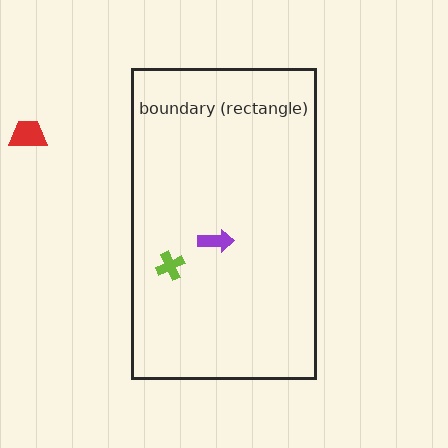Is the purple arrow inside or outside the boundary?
Inside.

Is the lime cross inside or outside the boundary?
Inside.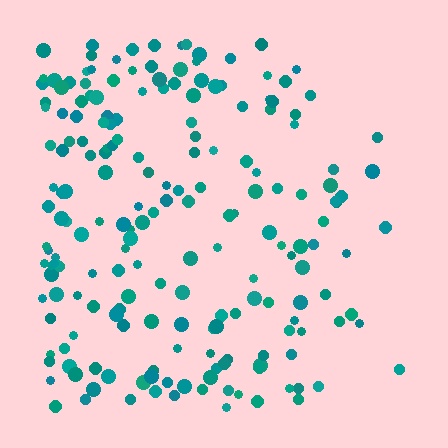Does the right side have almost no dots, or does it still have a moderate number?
Still a moderate number, just noticeably fewer than the left.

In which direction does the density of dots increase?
From right to left, with the left side densest.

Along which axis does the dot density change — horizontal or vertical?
Horizontal.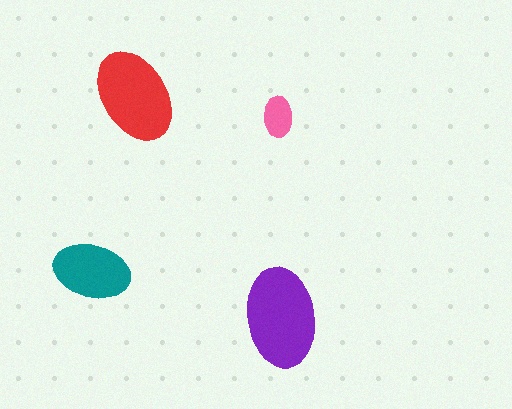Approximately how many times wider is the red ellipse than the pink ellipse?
About 2.5 times wider.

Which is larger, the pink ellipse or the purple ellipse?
The purple one.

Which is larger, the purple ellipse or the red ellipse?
The purple one.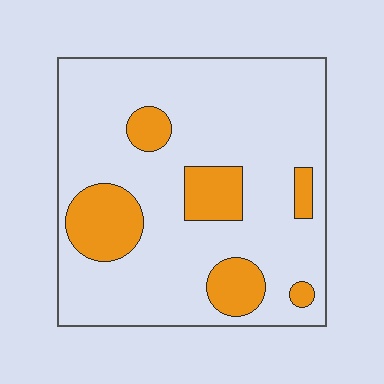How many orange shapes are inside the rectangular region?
6.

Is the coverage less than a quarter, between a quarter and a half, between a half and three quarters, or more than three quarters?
Less than a quarter.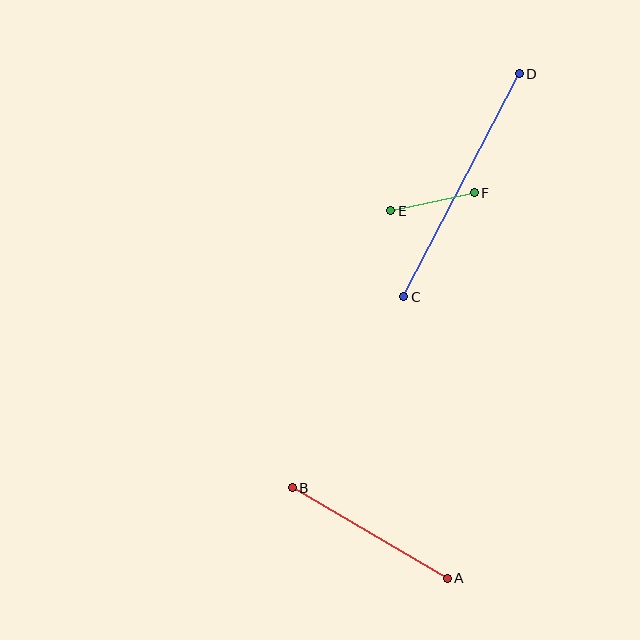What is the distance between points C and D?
The distance is approximately 251 pixels.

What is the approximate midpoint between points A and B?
The midpoint is at approximately (370, 533) pixels.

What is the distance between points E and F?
The distance is approximately 85 pixels.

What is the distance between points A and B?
The distance is approximately 180 pixels.